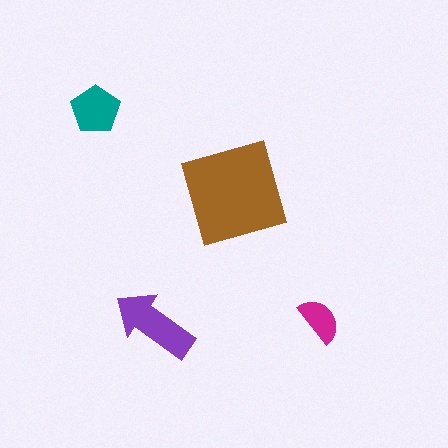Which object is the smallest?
The magenta semicircle.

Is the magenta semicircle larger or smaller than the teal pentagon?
Smaller.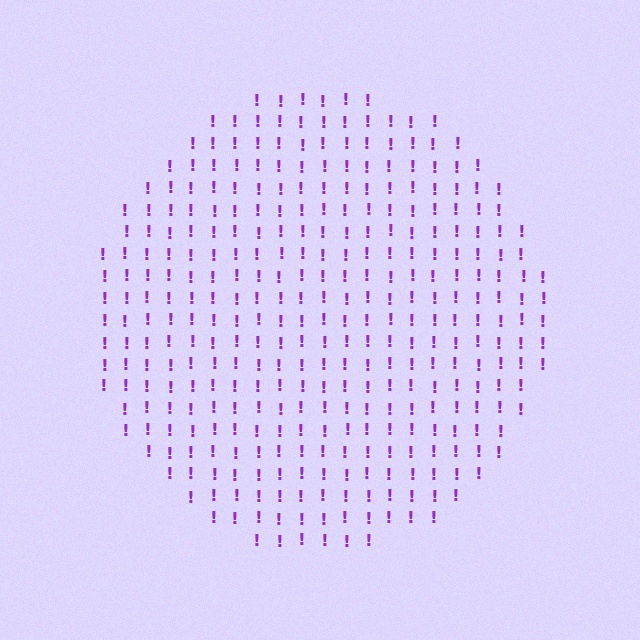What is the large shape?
The large shape is a circle.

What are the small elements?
The small elements are exclamation marks.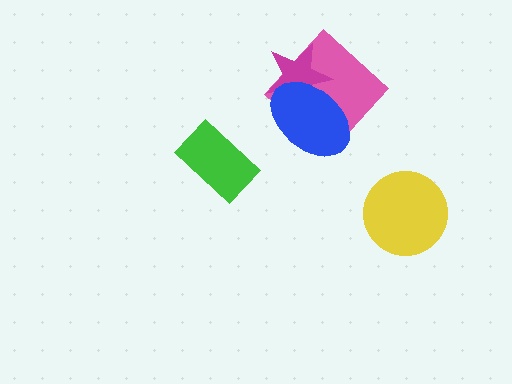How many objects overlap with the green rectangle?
0 objects overlap with the green rectangle.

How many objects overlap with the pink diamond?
2 objects overlap with the pink diamond.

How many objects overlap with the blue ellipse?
2 objects overlap with the blue ellipse.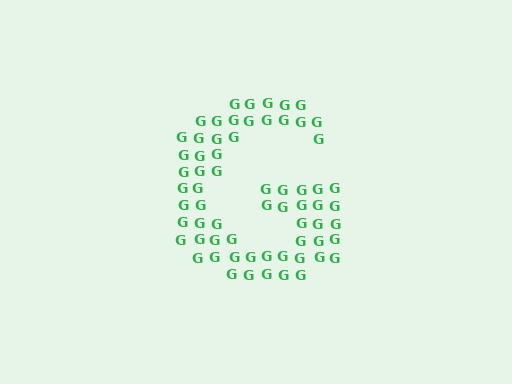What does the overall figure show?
The overall figure shows the letter G.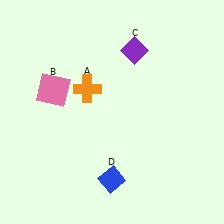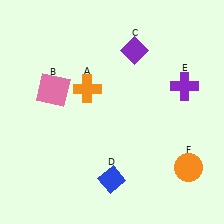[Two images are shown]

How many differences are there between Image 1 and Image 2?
There are 2 differences between the two images.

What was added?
A purple cross (E), an orange circle (F) were added in Image 2.